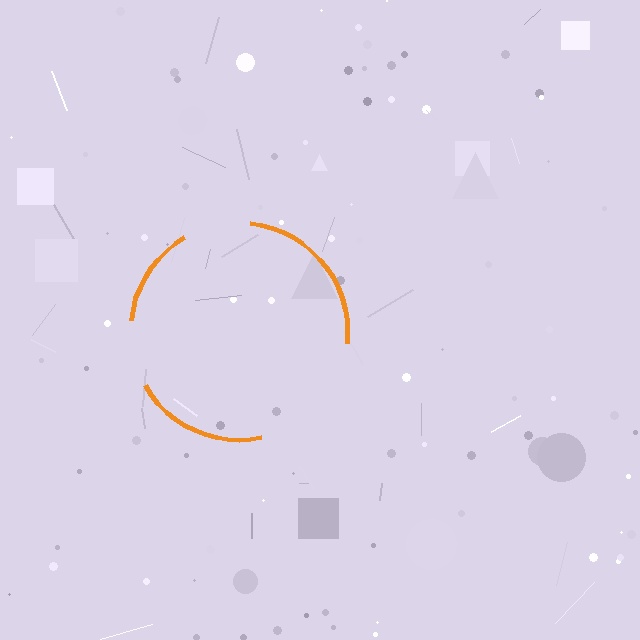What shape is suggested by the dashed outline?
The dashed outline suggests a circle.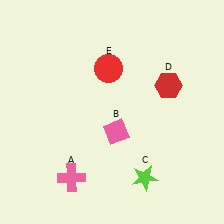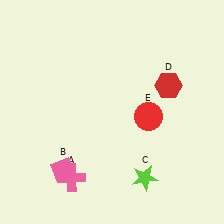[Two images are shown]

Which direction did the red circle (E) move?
The red circle (E) moved down.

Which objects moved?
The objects that moved are: the pink diamond (B), the red circle (E).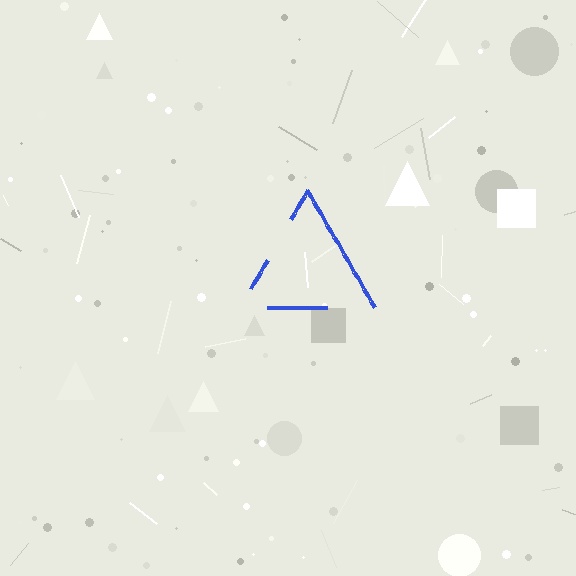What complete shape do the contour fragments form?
The contour fragments form a triangle.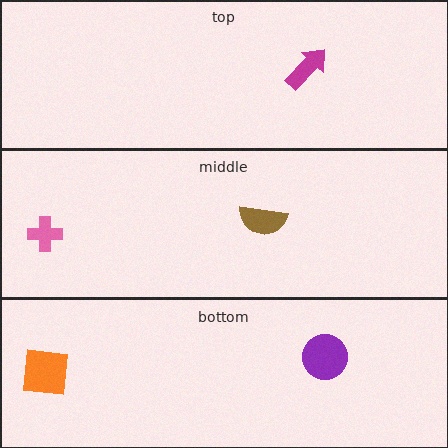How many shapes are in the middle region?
2.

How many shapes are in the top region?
1.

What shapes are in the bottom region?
The purple circle, the orange square.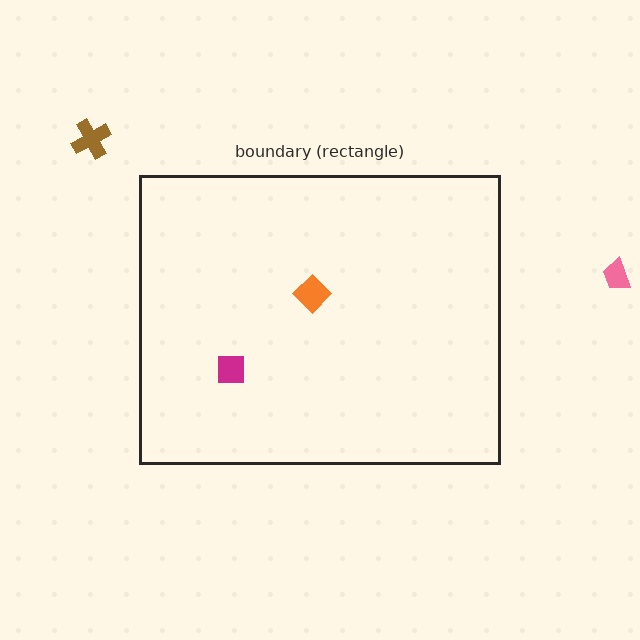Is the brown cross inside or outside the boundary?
Outside.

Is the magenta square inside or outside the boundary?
Inside.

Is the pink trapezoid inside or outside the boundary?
Outside.